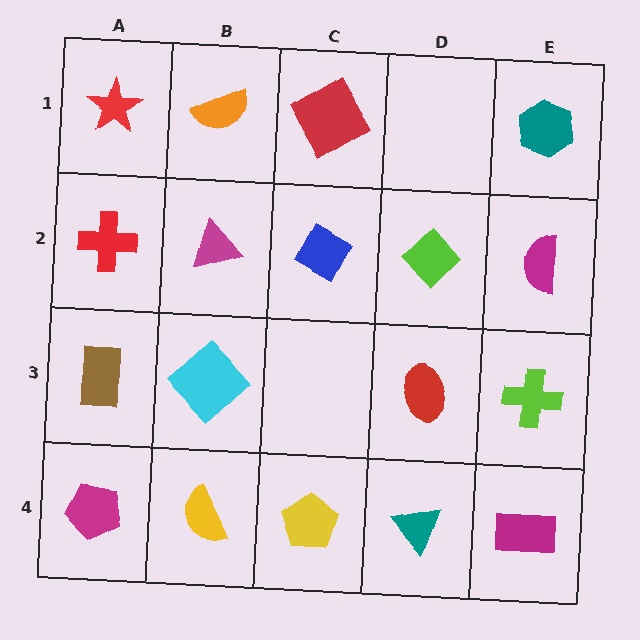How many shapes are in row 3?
4 shapes.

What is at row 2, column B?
A magenta triangle.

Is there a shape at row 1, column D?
No, that cell is empty.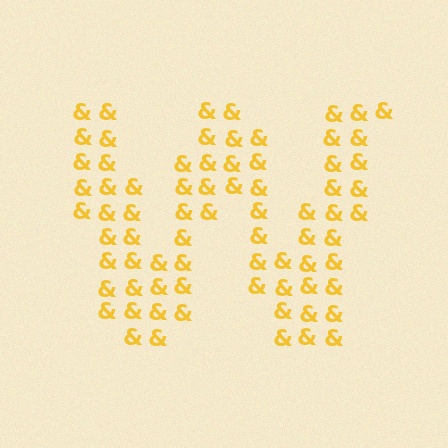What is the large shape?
The large shape is the letter W.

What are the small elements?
The small elements are ampersands.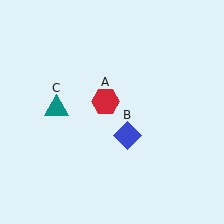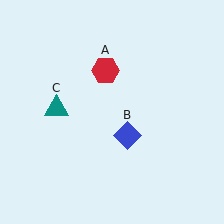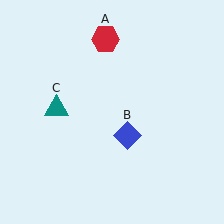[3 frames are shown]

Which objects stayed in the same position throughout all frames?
Blue diamond (object B) and teal triangle (object C) remained stationary.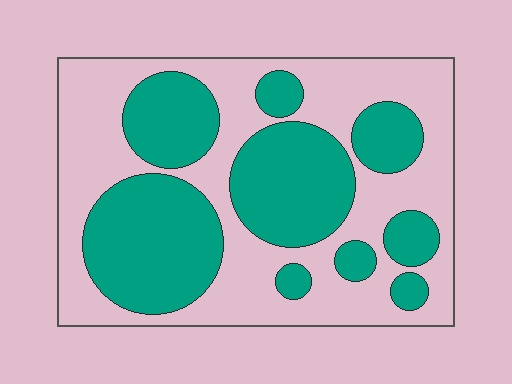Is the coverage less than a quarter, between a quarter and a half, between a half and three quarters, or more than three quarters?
Between a quarter and a half.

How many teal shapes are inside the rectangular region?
9.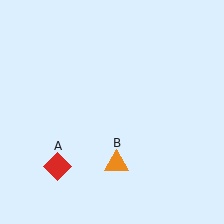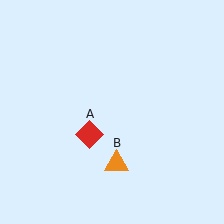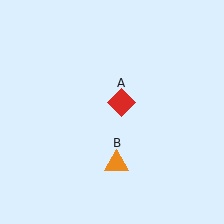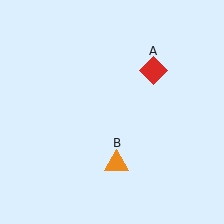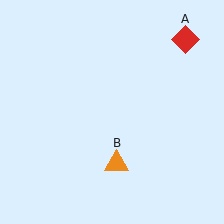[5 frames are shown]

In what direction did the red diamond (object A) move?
The red diamond (object A) moved up and to the right.